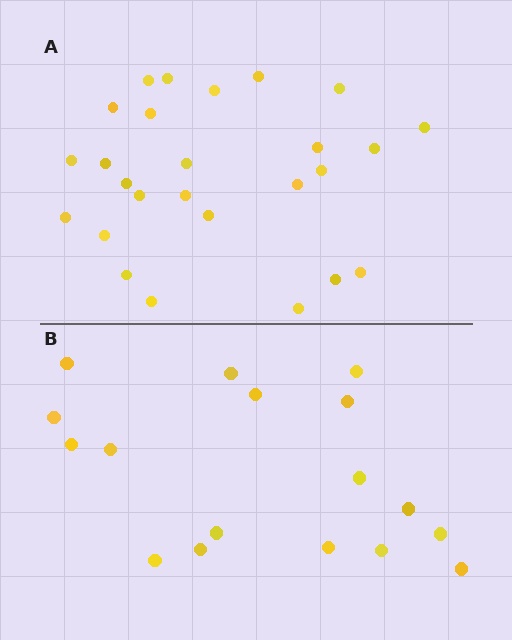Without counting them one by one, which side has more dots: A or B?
Region A (the top region) has more dots.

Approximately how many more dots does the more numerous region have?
Region A has roughly 8 or so more dots than region B.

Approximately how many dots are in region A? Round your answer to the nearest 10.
About 30 dots. (The exact count is 26, which rounds to 30.)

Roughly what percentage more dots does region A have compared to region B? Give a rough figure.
About 55% more.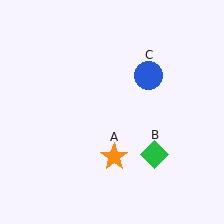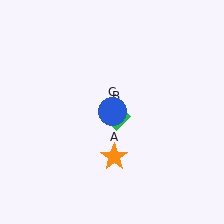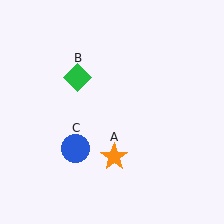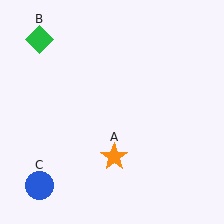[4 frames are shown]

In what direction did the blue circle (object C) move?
The blue circle (object C) moved down and to the left.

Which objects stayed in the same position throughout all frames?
Orange star (object A) remained stationary.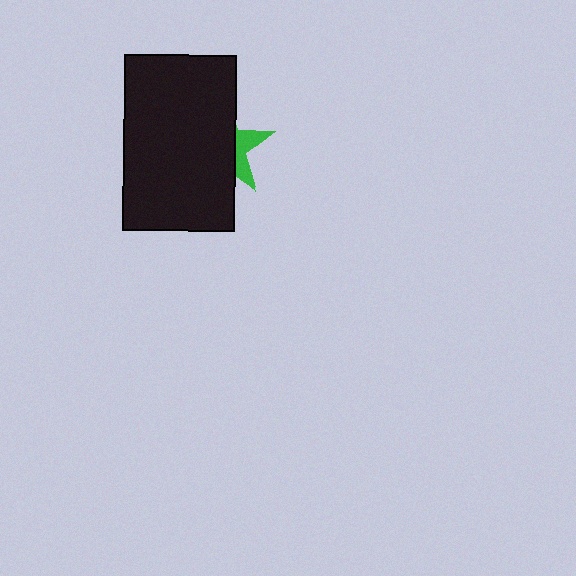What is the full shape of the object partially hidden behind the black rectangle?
The partially hidden object is a green star.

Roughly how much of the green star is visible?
A small part of it is visible (roughly 30%).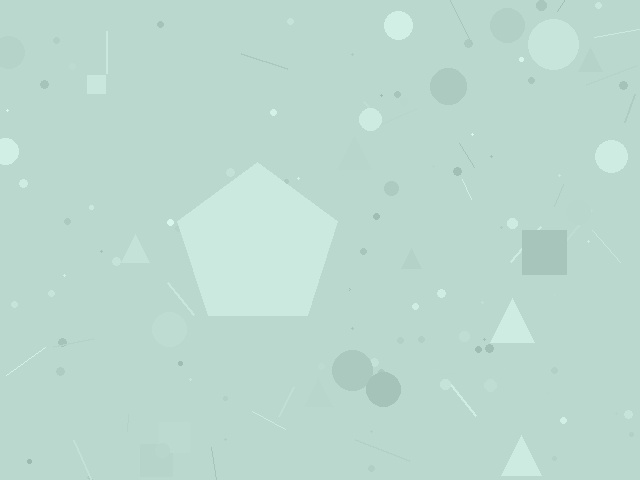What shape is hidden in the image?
A pentagon is hidden in the image.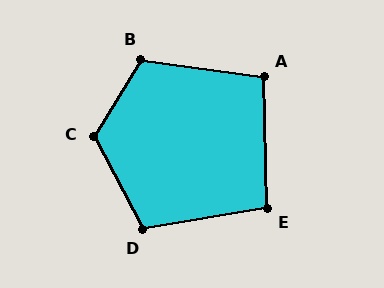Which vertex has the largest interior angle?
C, at approximately 120 degrees.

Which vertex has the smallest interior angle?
E, at approximately 99 degrees.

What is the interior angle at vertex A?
Approximately 99 degrees (obtuse).